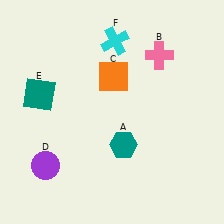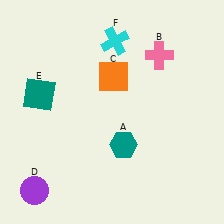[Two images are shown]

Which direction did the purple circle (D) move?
The purple circle (D) moved down.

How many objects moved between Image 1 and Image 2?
1 object moved between the two images.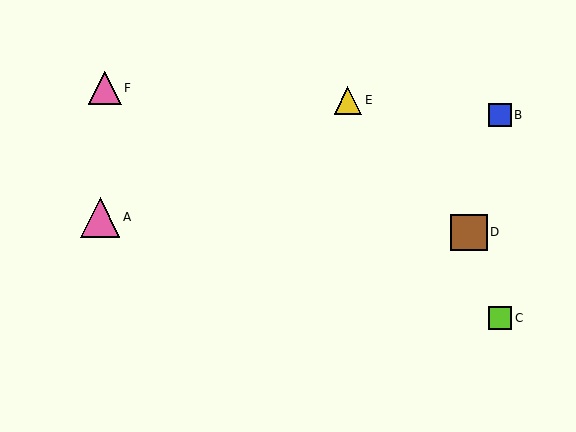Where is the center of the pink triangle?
The center of the pink triangle is at (100, 217).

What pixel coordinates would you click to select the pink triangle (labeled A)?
Click at (100, 217) to select the pink triangle A.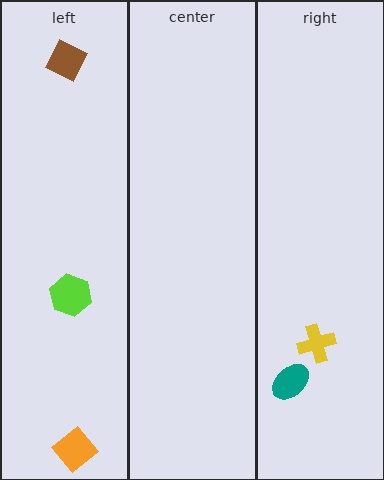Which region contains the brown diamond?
The left region.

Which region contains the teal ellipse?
The right region.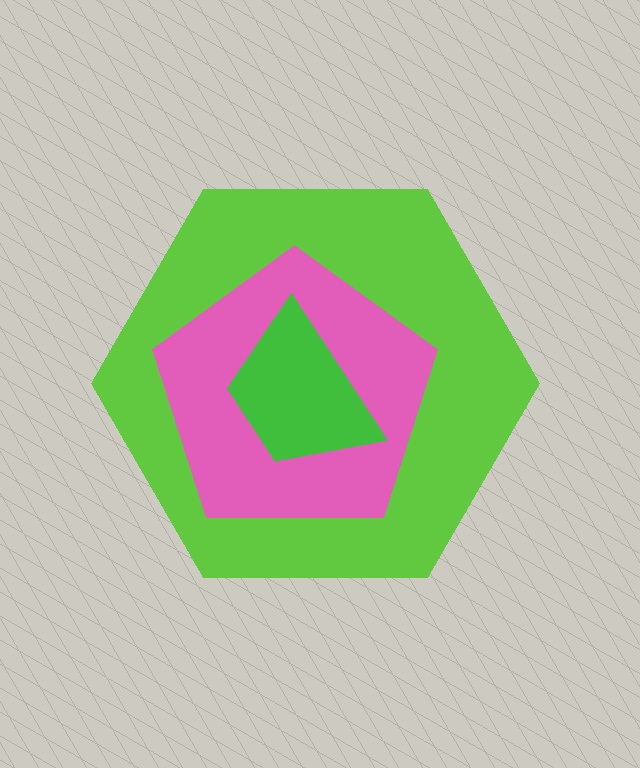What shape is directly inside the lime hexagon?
The pink pentagon.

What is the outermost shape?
The lime hexagon.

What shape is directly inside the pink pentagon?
The green trapezoid.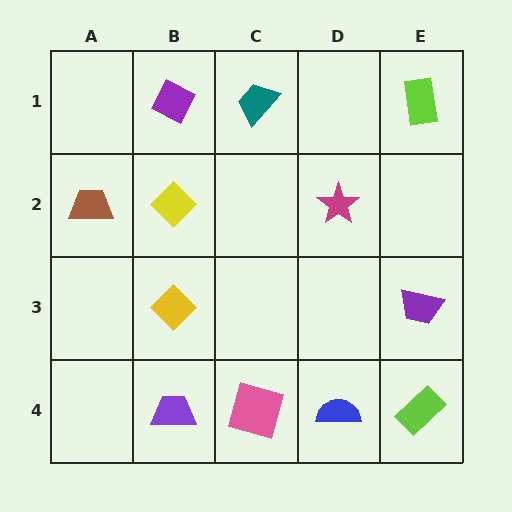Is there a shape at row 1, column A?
No, that cell is empty.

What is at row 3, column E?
A purple trapezoid.